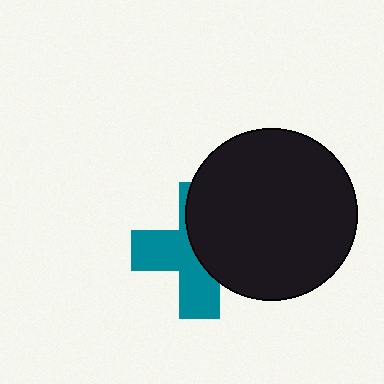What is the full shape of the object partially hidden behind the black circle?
The partially hidden object is a teal cross.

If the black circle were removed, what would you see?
You would see the complete teal cross.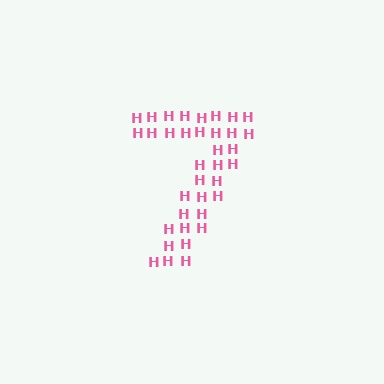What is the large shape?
The large shape is the digit 7.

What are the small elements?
The small elements are letter H's.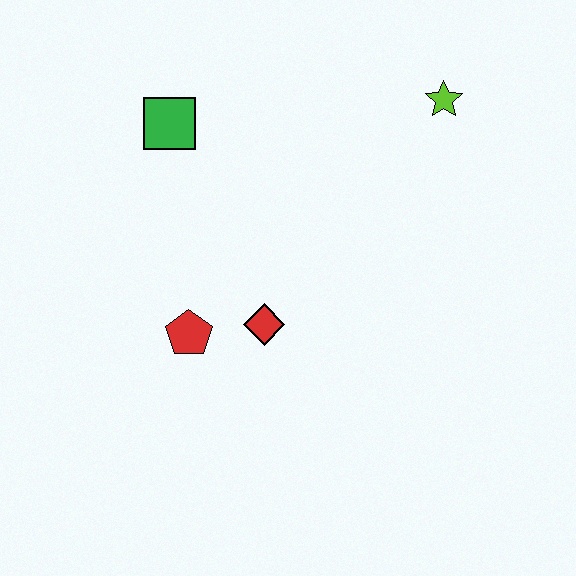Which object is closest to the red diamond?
The red pentagon is closest to the red diamond.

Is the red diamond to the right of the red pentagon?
Yes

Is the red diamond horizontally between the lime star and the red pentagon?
Yes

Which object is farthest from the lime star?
The red pentagon is farthest from the lime star.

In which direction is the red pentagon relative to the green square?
The red pentagon is below the green square.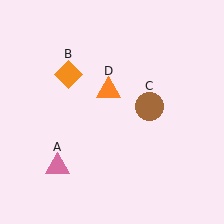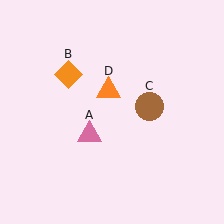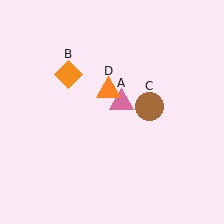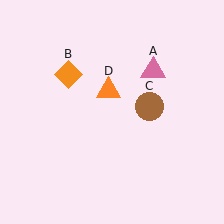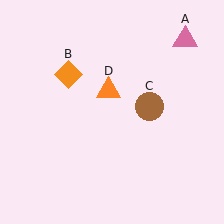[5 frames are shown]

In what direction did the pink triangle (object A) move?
The pink triangle (object A) moved up and to the right.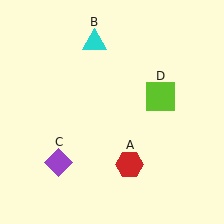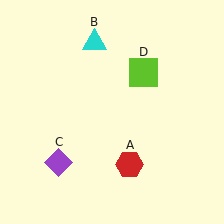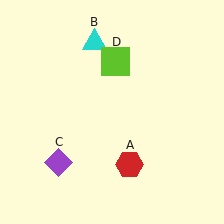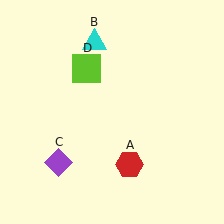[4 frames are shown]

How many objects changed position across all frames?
1 object changed position: lime square (object D).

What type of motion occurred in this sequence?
The lime square (object D) rotated counterclockwise around the center of the scene.